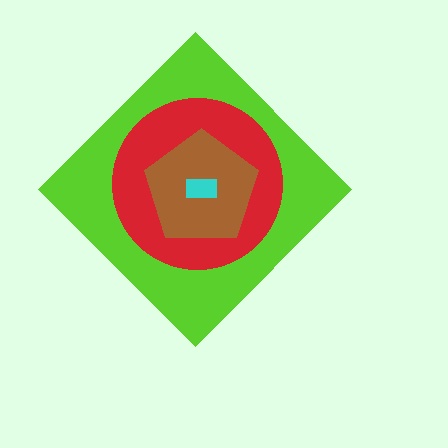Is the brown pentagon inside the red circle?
Yes.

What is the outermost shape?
The lime diamond.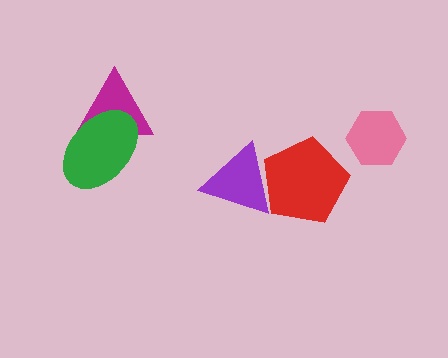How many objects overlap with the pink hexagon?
0 objects overlap with the pink hexagon.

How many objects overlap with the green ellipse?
1 object overlaps with the green ellipse.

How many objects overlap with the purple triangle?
1 object overlaps with the purple triangle.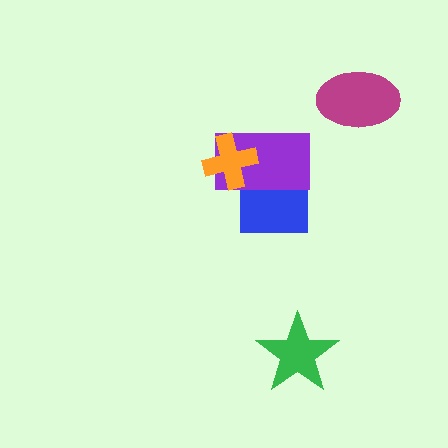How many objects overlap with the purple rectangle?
2 objects overlap with the purple rectangle.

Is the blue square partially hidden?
Yes, it is partially covered by another shape.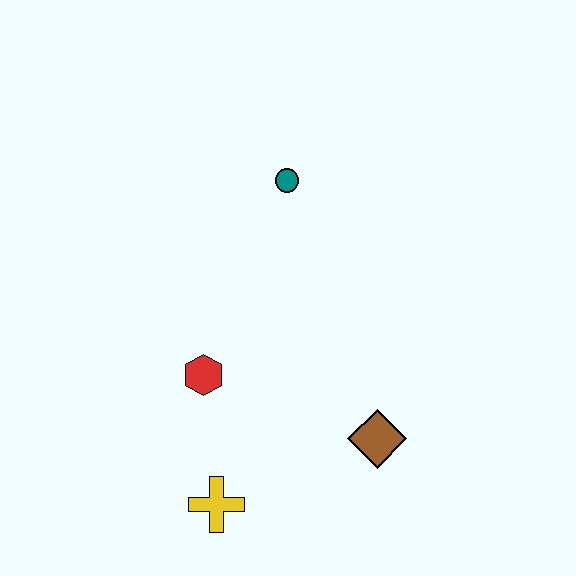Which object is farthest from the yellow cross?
The teal circle is farthest from the yellow cross.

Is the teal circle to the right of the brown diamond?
No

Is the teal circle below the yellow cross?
No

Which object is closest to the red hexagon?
The yellow cross is closest to the red hexagon.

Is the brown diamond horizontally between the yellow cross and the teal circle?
No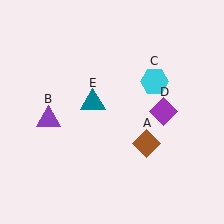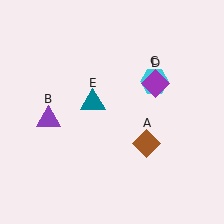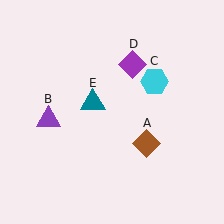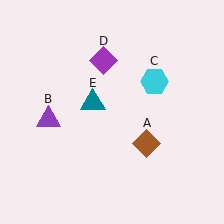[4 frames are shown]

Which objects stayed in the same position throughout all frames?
Brown diamond (object A) and purple triangle (object B) and cyan hexagon (object C) and teal triangle (object E) remained stationary.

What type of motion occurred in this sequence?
The purple diamond (object D) rotated counterclockwise around the center of the scene.